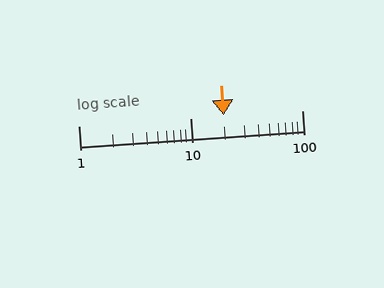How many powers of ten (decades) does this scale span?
The scale spans 2 decades, from 1 to 100.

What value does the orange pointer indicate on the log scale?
The pointer indicates approximately 20.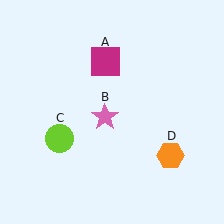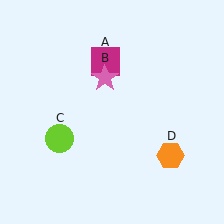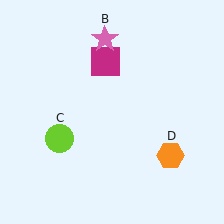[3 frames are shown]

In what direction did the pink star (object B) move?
The pink star (object B) moved up.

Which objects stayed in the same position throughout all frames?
Magenta square (object A) and lime circle (object C) and orange hexagon (object D) remained stationary.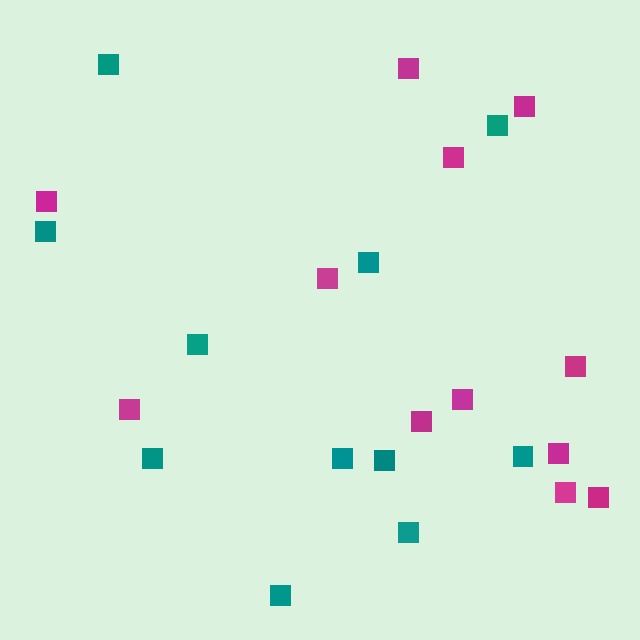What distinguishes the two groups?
There are 2 groups: one group of teal squares (11) and one group of magenta squares (12).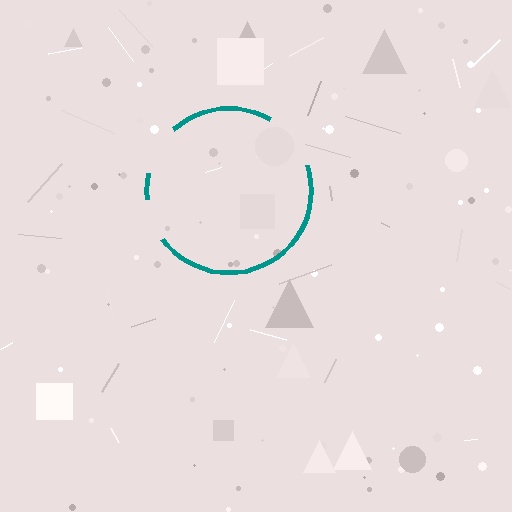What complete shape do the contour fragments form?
The contour fragments form a circle.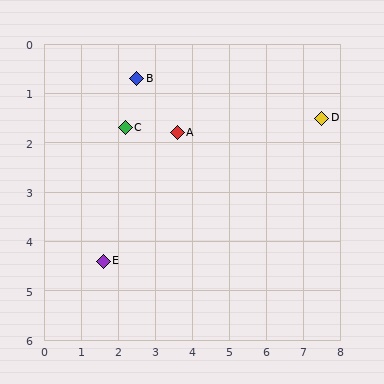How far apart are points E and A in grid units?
Points E and A are about 3.3 grid units apart.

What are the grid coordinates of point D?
Point D is at approximately (7.5, 1.5).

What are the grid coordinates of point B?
Point B is at approximately (2.5, 0.7).